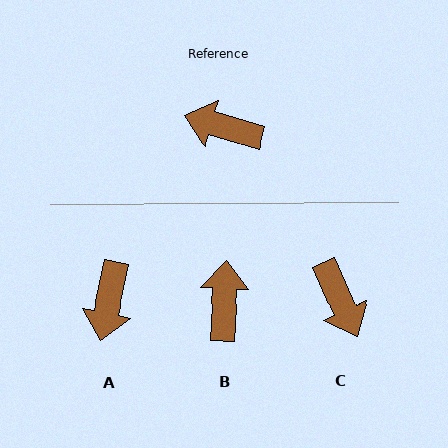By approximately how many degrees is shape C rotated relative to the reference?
Approximately 130 degrees counter-clockwise.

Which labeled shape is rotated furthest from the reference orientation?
C, about 130 degrees away.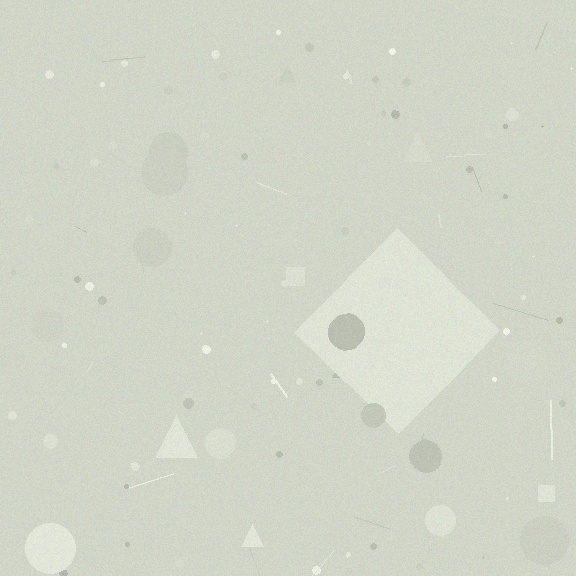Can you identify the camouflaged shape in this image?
The camouflaged shape is a diamond.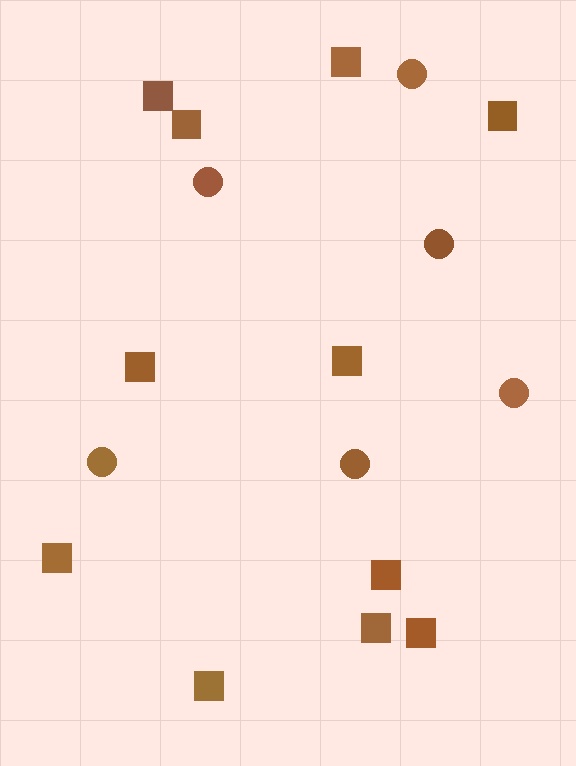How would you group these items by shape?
There are 2 groups: one group of circles (6) and one group of squares (11).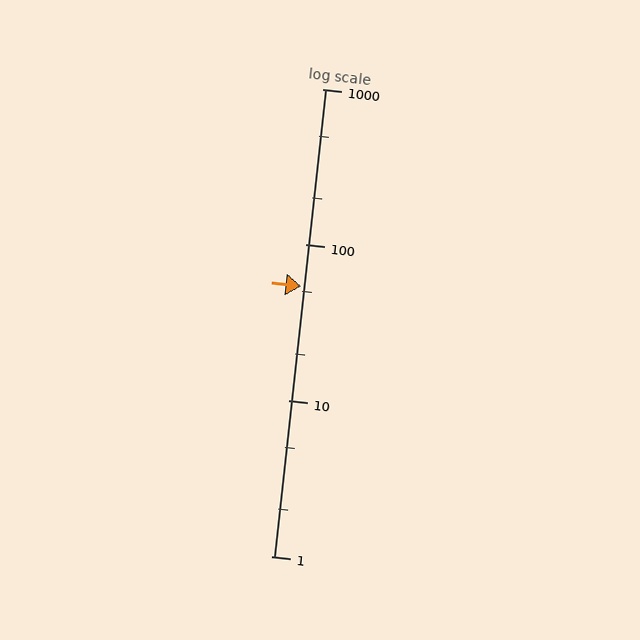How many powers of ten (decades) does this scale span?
The scale spans 3 decades, from 1 to 1000.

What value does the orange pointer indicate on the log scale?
The pointer indicates approximately 54.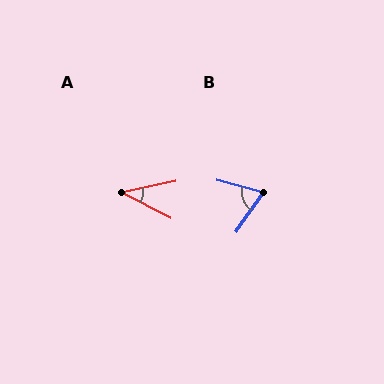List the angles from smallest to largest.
A (39°), B (70°).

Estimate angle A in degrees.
Approximately 39 degrees.